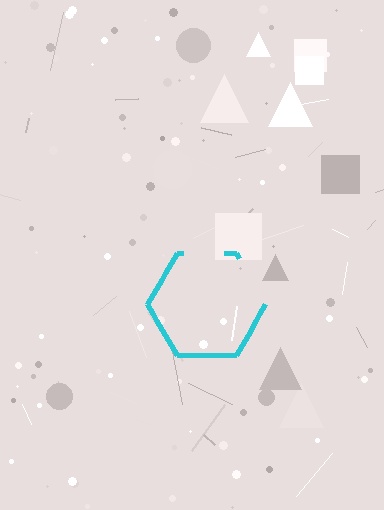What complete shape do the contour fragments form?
The contour fragments form a hexagon.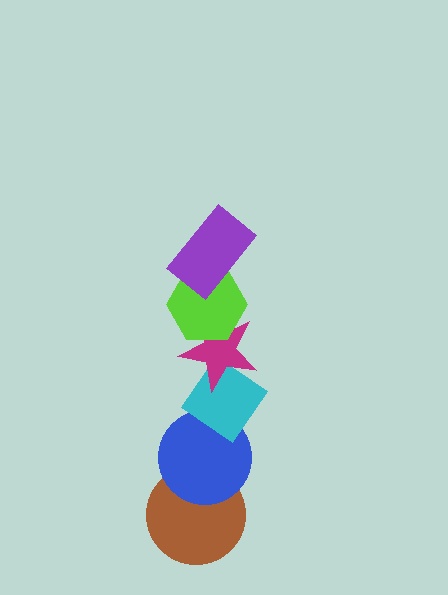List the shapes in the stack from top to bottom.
From top to bottom: the purple rectangle, the lime hexagon, the magenta star, the cyan diamond, the blue circle, the brown circle.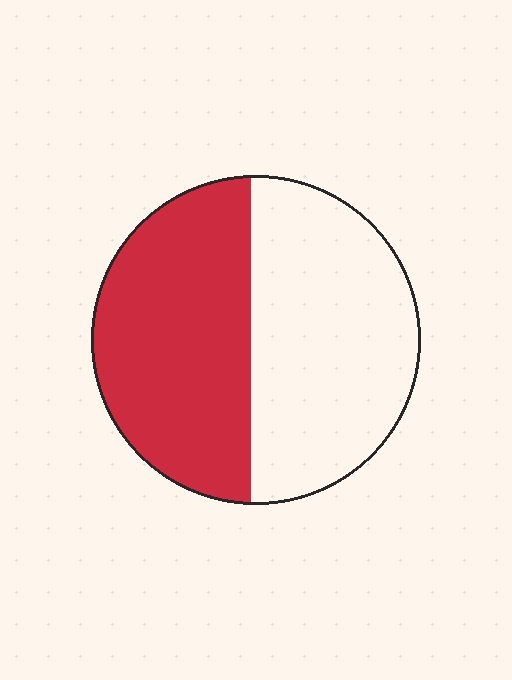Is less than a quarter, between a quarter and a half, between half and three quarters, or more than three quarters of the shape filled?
Between a quarter and a half.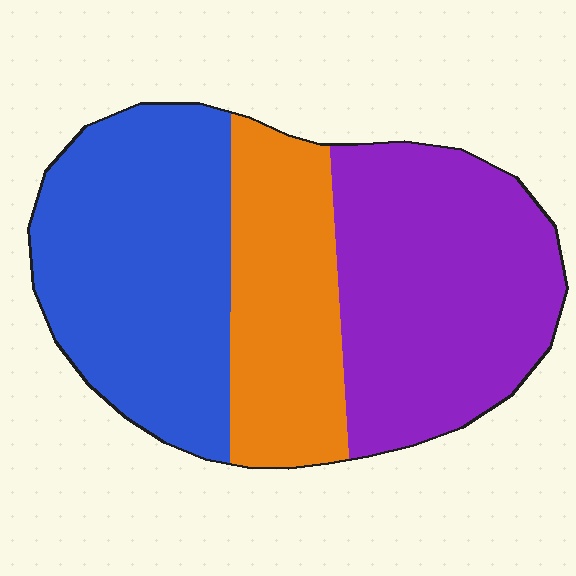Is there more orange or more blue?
Blue.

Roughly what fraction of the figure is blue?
Blue covers around 40% of the figure.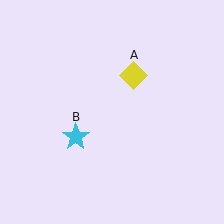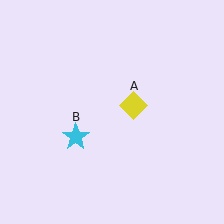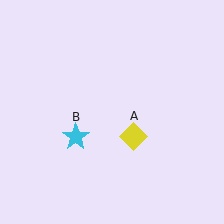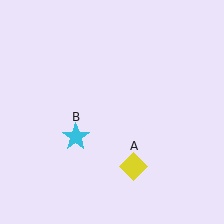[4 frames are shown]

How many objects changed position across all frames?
1 object changed position: yellow diamond (object A).